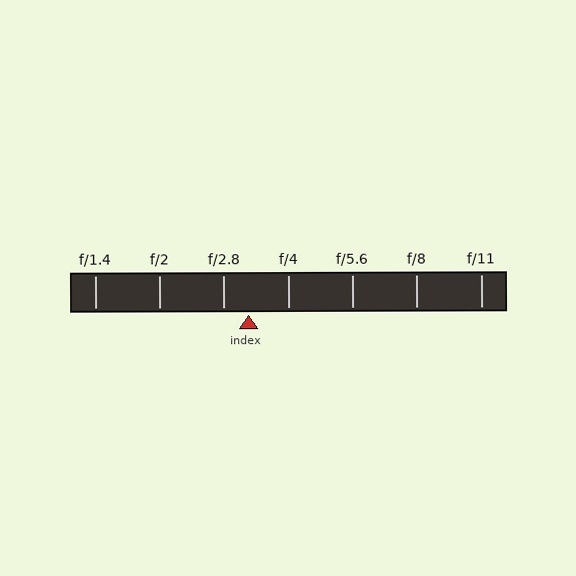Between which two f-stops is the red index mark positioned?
The index mark is between f/2.8 and f/4.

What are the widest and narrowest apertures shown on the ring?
The widest aperture shown is f/1.4 and the narrowest is f/11.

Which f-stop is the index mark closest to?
The index mark is closest to f/2.8.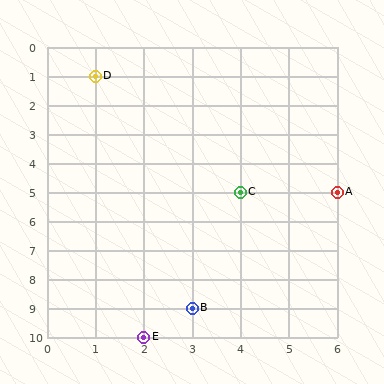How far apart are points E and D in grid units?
Points E and D are 1 column and 9 rows apart (about 9.1 grid units diagonally).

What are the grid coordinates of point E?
Point E is at grid coordinates (2, 10).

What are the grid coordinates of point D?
Point D is at grid coordinates (1, 1).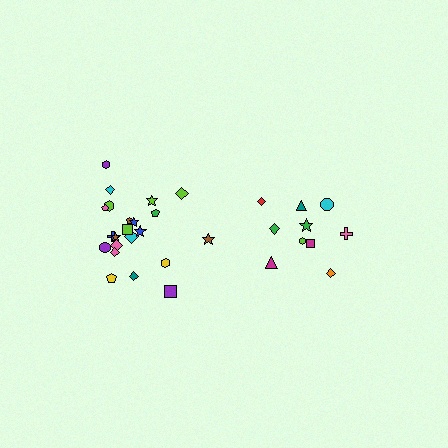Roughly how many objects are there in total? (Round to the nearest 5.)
Roughly 30 objects in total.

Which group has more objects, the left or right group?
The left group.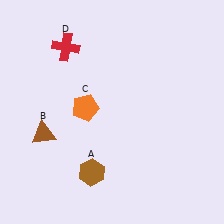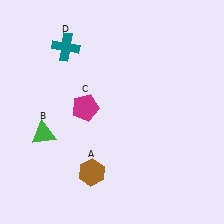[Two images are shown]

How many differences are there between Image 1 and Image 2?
There are 3 differences between the two images.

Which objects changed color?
B changed from brown to green. C changed from orange to magenta. D changed from red to teal.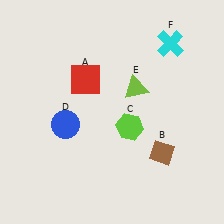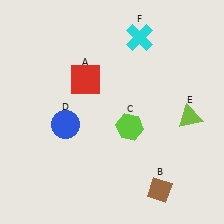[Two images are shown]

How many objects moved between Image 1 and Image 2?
3 objects moved between the two images.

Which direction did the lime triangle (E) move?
The lime triangle (E) moved right.